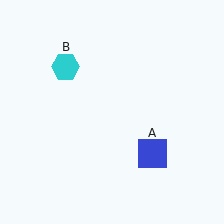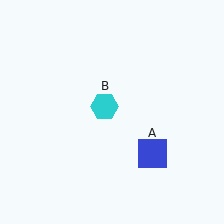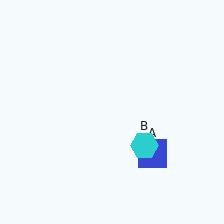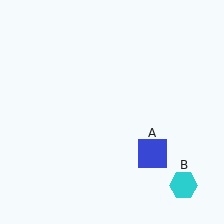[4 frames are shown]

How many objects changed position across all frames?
1 object changed position: cyan hexagon (object B).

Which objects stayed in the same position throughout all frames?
Blue square (object A) remained stationary.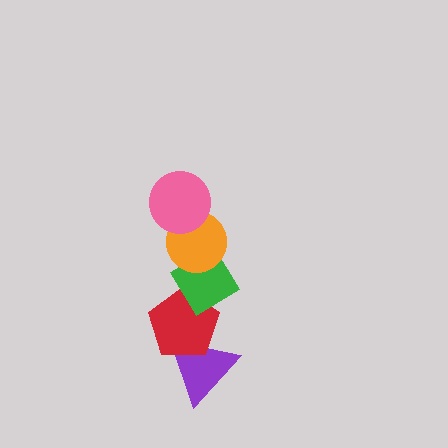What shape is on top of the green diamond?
The orange circle is on top of the green diamond.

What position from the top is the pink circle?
The pink circle is 1st from the top.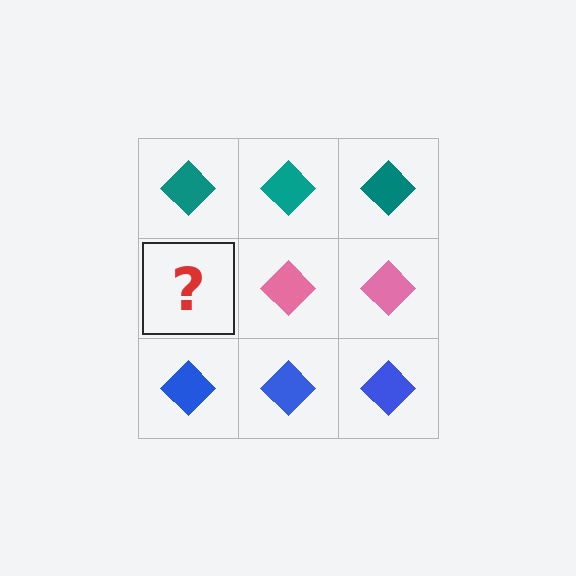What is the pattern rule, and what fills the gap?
The rule is that each row has a consistent color. The gap should be filled with a pink diamond.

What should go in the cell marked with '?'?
The missing cell should contain a pink diamond.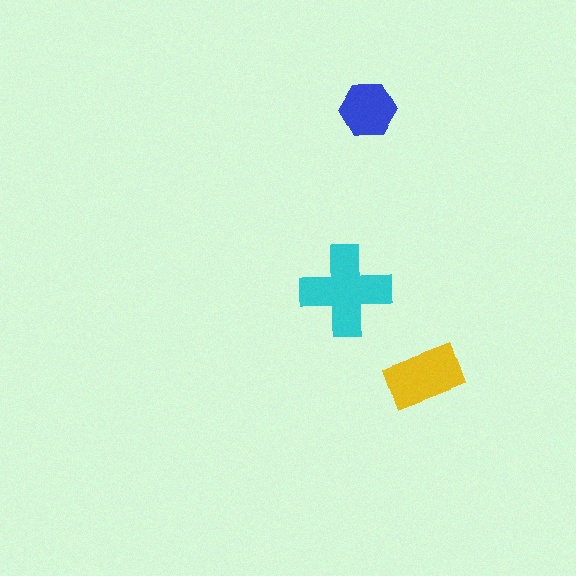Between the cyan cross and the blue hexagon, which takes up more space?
The cyan cross.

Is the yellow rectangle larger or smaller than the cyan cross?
Smaller.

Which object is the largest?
The cyan cross.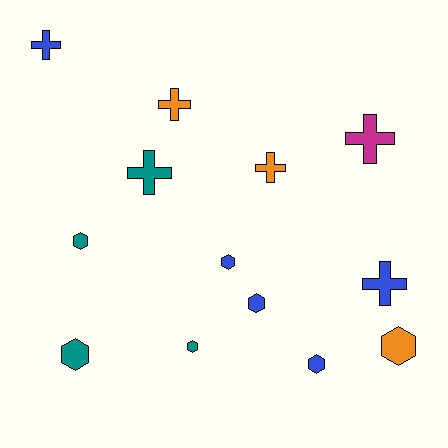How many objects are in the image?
There are 13 objects.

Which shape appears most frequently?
Hexagon, with 7 objects.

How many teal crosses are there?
There is 1 teal cross.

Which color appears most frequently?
Blue, with 5 objects.